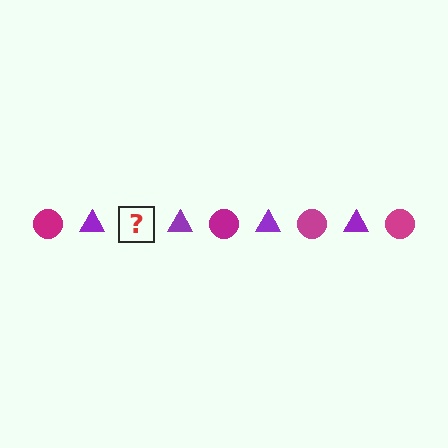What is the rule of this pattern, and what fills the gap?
The rule is that the pattern alternates between magenta circle and purple triangle. The gap should be filled with a magenta circle.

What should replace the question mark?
The question mark should be replaced with a magenta circle.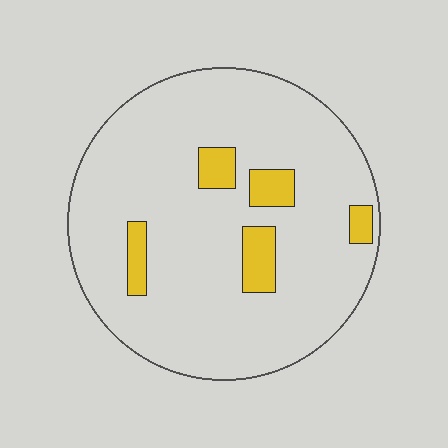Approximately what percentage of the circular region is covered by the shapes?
Approximately 10%.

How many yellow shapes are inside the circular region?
5.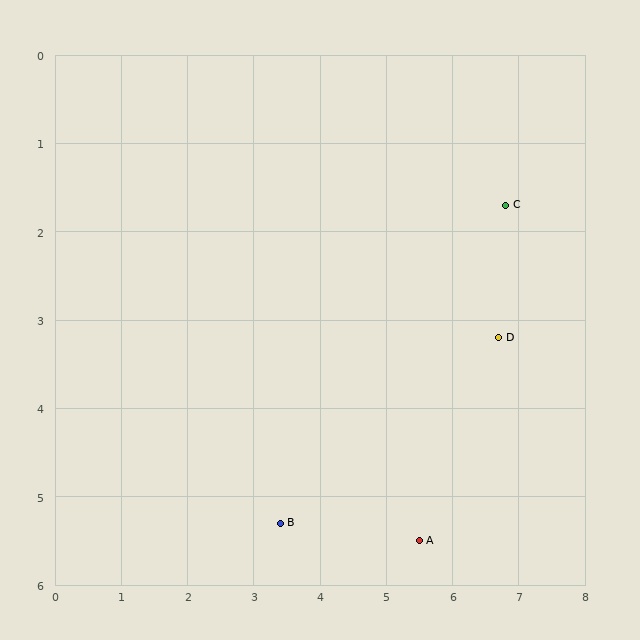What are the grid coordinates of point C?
Point C is at approximately (6.8, 1.7).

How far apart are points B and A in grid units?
Points B and A are about 2.1 grid units apart.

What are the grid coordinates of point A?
Point A is at approximately (5.5, 5.5).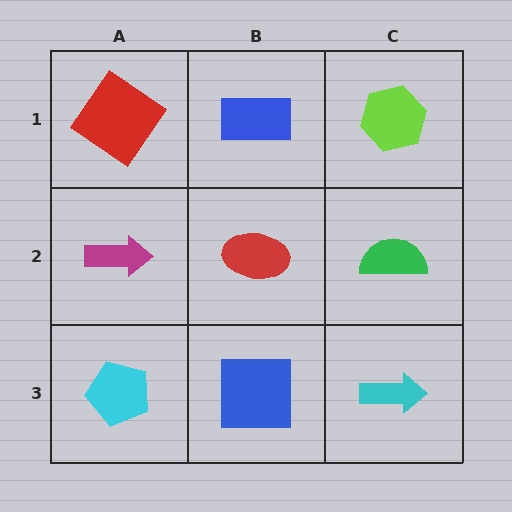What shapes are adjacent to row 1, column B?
A red ellipse (row 2, column B), a red diamond (row 1, column A), a lime hexagon (row 1, column C).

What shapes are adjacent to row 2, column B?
A blue rectangle (row 1, column B), a blue square (row 3, column B), a magenta arrow (row 2, column A), a green semicircle (row 2, column C).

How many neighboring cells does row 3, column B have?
3.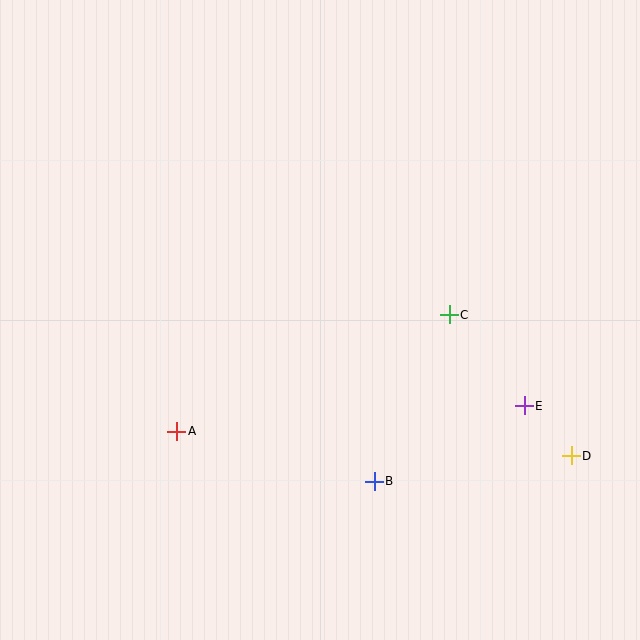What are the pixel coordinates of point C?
Point C is at (449, 315).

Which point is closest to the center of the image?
Point C at (449, 315) is closest to the center.